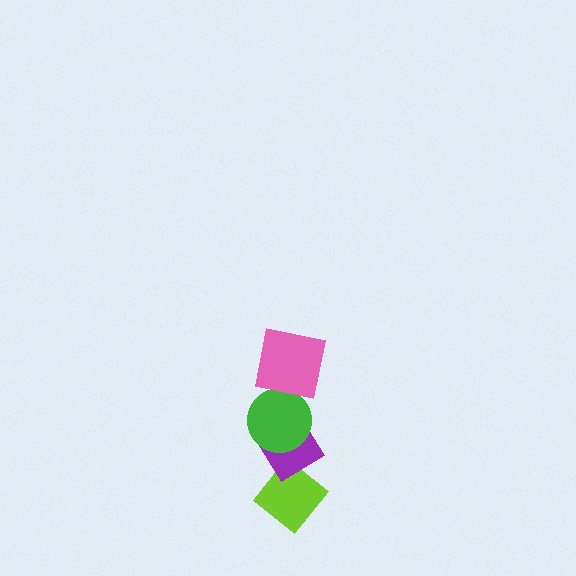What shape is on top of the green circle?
The pink square is on top of the green circle.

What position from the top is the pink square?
The pink square is 1st from the top.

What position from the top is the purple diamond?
The purple diamond is 3rd from the top.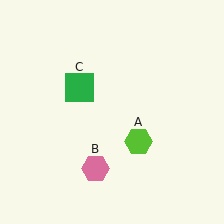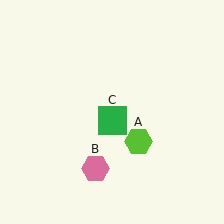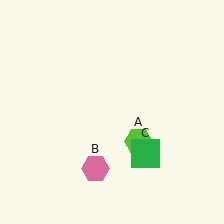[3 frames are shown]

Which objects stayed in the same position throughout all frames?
Lime hexagon (object A) and pink hexagon (object B) remained stationary.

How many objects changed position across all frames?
1 object changed position: green square (object C).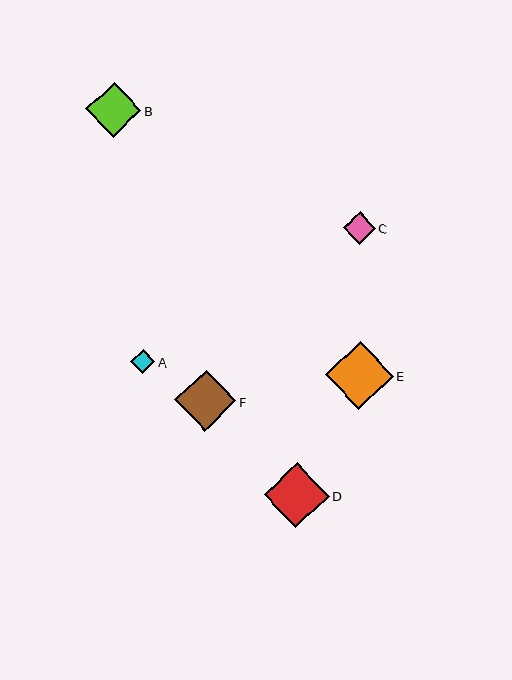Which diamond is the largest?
Diamond E is the largest with a size of approximately 67 pixels.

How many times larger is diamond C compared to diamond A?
Diamond C is approximately 1.4 times the size of diamond A.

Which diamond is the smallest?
Diamond A is the smallest with a size of approximately 24 pixels.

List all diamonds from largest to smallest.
From largest to smallest: E, D, F, B, C, A.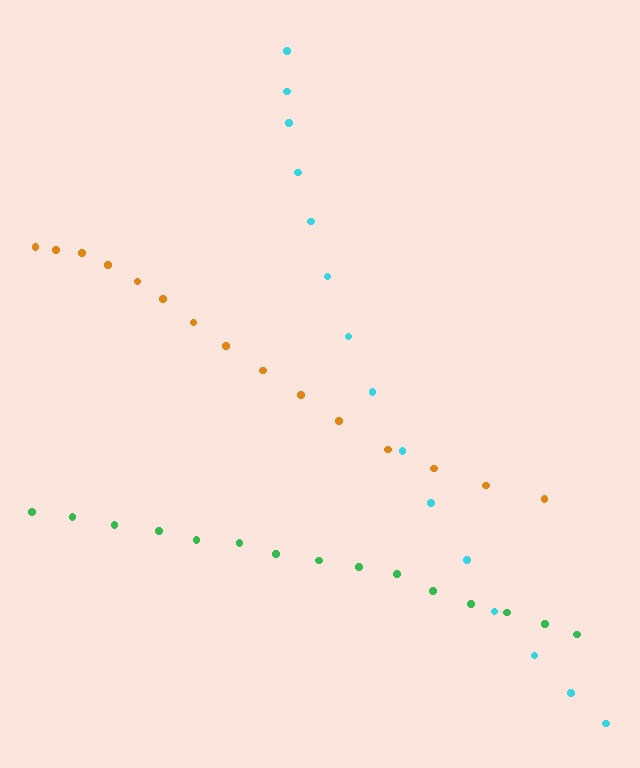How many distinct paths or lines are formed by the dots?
There are 3 distinct paths.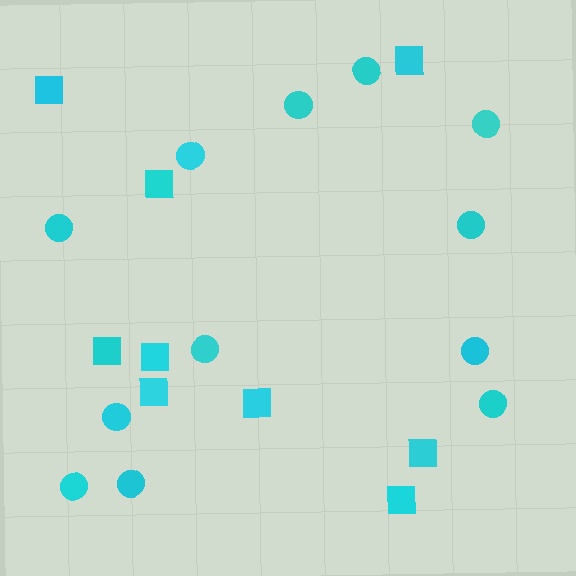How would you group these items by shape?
There are 2 groups: one group of squares (9) and one group of circles (12).